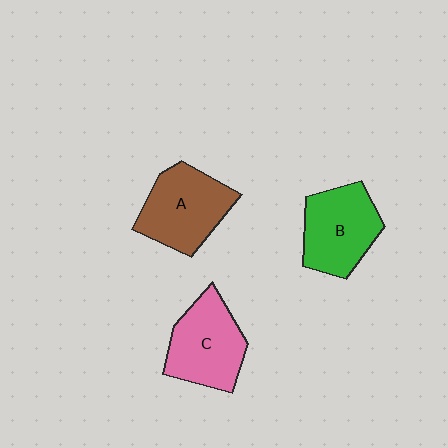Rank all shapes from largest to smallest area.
From largest to smallest: A (brown), C (pink), B (green).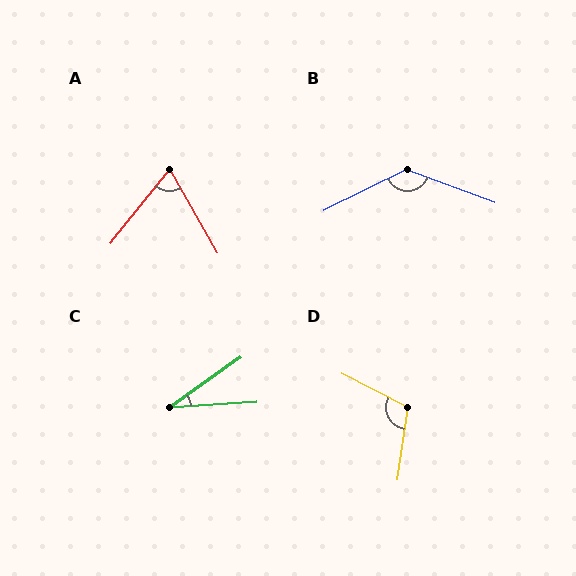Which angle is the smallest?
C, at approximately 31 degrees.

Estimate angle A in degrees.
Approximately 69 degrees.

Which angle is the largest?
B, at approximately 133 degrees.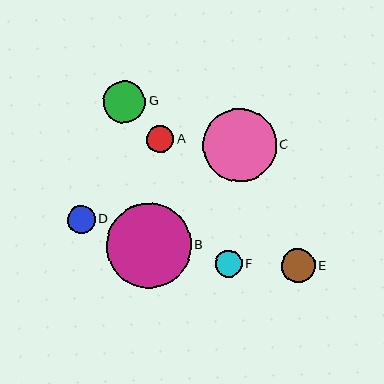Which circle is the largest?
Circle B is the largest with a size of approximately 85 pixels.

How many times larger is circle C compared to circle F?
Circle C is approximately 2.8 times the size of circle F.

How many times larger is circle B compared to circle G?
Circle B is approximately 2.0 times the size of circle G.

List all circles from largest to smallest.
From largest to smallest: B, C, G, E, D, A, F.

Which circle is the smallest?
Circle F is the smallest with a size of approximately 27 pixels.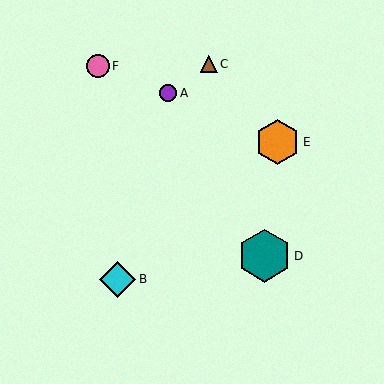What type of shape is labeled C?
Shape C is a brown triangle.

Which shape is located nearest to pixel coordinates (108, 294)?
The cyan diamond (labeled B) at (117, 279) is nearest to that location.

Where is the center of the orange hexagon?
The center of the orange hexagon is at (278, 142).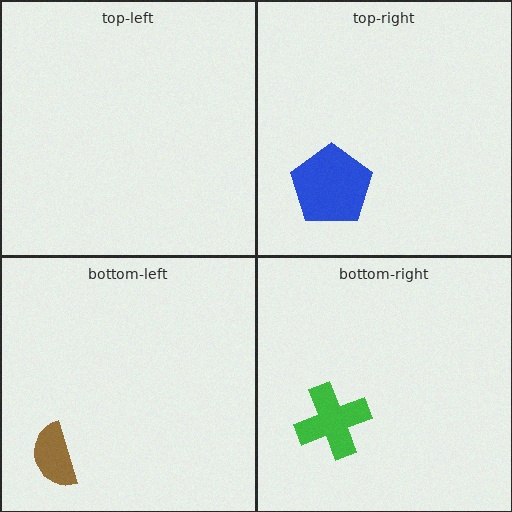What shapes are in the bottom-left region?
The brown semicircle.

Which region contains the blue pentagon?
The top-right region.